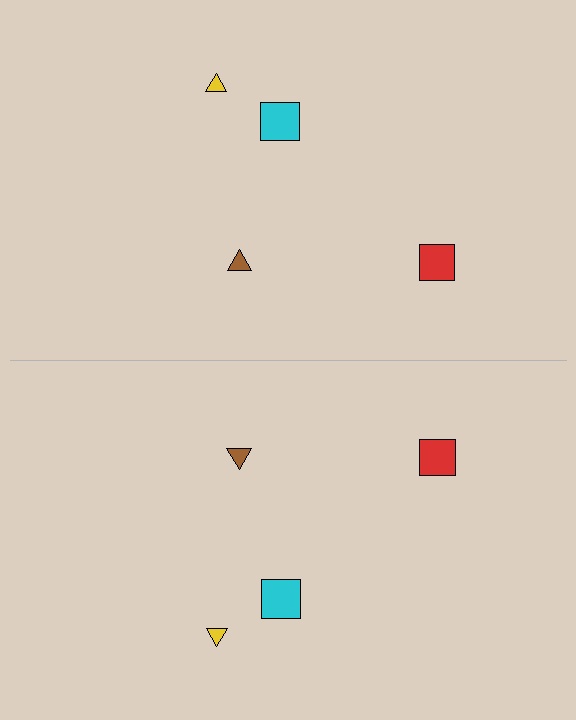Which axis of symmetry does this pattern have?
The pattern has a horizontal axis of symmetry running through the center of the image.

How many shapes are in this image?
There are 8 shapes in this image.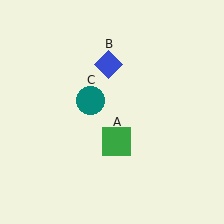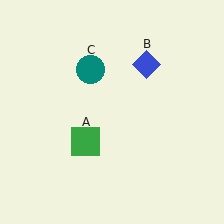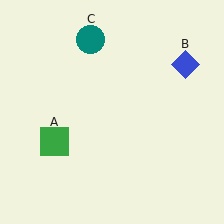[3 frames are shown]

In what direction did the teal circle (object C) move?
The teal circle (object C) moved up.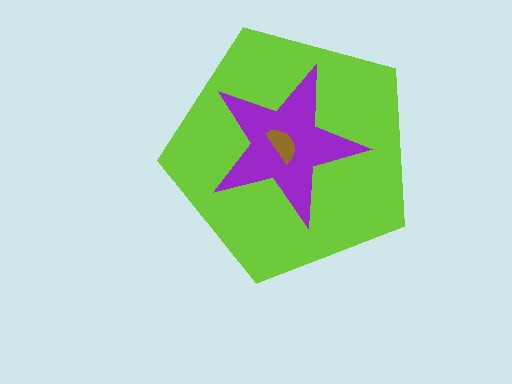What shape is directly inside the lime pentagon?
The purple star.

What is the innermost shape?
The brown semicircle.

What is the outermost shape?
The lime pentagon.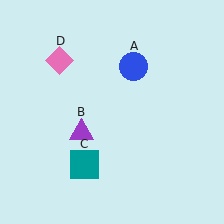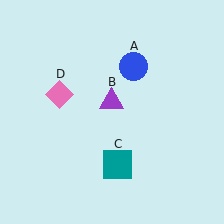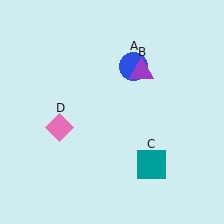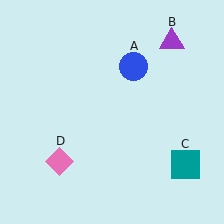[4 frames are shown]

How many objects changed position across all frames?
3 objects changed position: purple triangle (object B), teal square (object C), pink diamond (object D).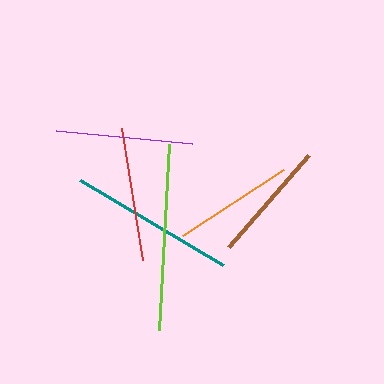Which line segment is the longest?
The lime line is the longest at approximately 187 pixels.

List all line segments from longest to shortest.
From longest to shortest: lime, teal, purple, red, brown, orange.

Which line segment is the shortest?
The orange line is the shortest at approximately 120 pixels.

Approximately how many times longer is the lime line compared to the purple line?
The lime line is approximately 1.4 times the length of the purple line.